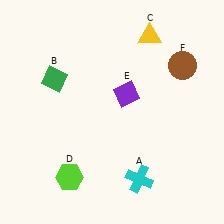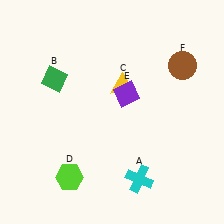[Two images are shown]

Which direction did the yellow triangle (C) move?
The yellow triangle (C) moved down.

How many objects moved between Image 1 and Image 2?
1 object moved between the two images.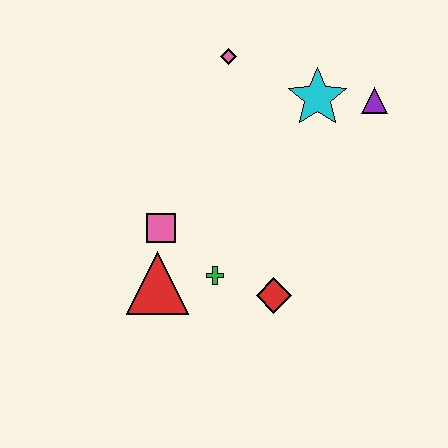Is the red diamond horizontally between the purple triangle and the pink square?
Yes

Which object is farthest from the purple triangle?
The red triangle is farthest from the purple triangle.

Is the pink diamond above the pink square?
Yes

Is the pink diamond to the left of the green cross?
No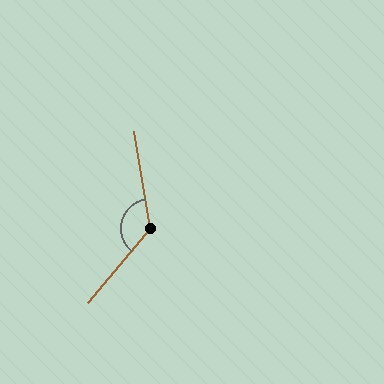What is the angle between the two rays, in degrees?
Approximately 131 degrees.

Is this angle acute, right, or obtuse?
It is obtuse.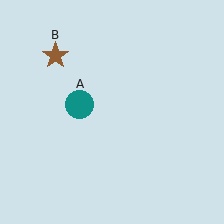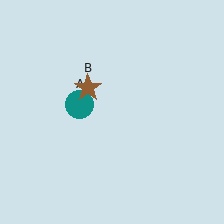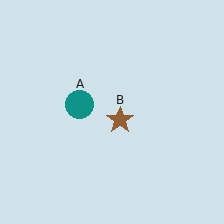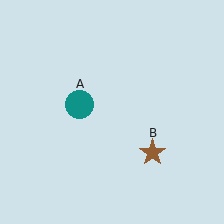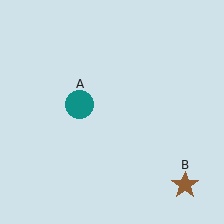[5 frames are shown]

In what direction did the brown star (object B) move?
The brown star (object B) moved down and to the right.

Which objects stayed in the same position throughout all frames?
Teal circle (object A) remained stationary.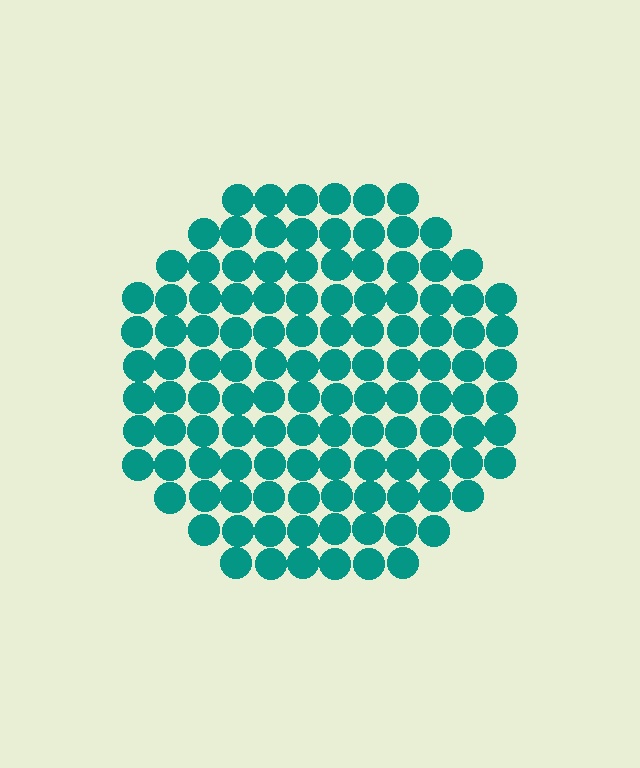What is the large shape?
The large shape is a circle.